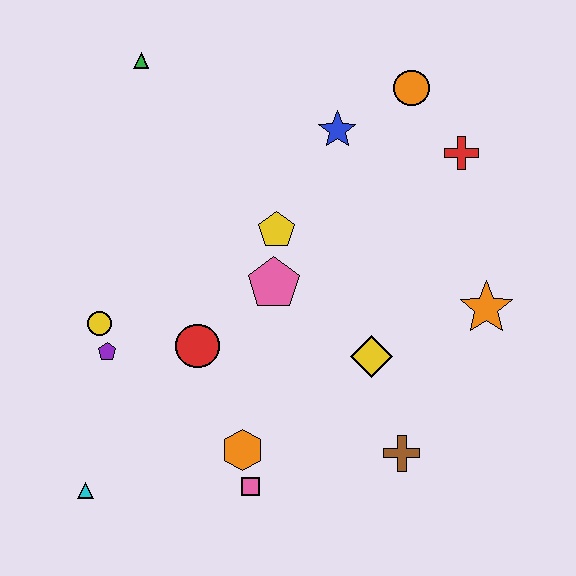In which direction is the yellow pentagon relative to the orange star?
The yellow pentagon is to the left of the orange star.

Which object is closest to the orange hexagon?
The pink square is closest to the orange hexagon.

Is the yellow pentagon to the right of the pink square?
Yes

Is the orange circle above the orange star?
Yes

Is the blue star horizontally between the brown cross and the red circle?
Yes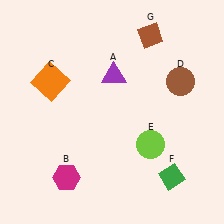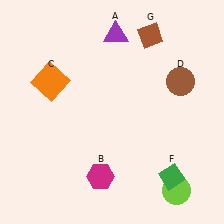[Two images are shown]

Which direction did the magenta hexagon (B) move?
The magenta hexagon (B) moved right.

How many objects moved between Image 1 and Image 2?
3 objects moved between the two images.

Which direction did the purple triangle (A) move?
The purple triangle (A) moved up.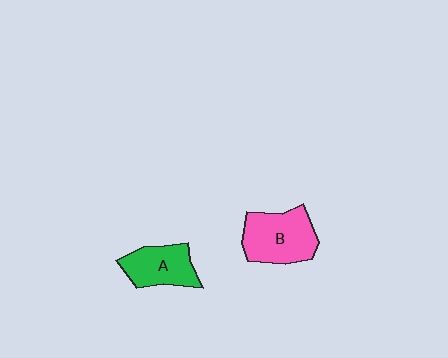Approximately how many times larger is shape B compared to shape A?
Approximately 1.3 times.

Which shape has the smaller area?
Shape A (green).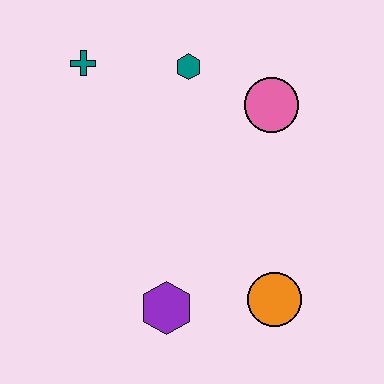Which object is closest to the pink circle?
The teal hexagon is closest to the pink circle.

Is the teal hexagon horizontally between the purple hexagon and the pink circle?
Yes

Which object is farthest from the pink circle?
The purple hexagon is farthest from the pink circle.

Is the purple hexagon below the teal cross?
Yes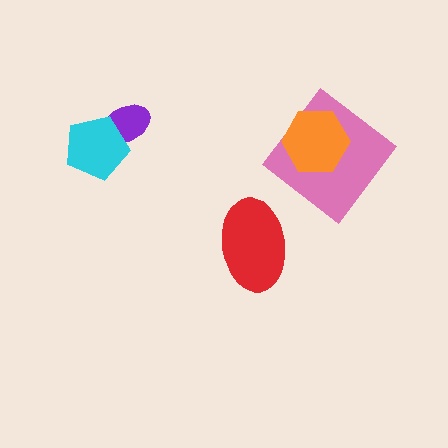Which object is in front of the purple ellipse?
The cyan pentagon is in front of the purple ellipse.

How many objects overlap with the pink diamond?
1 object overlaps with the pink diamond.